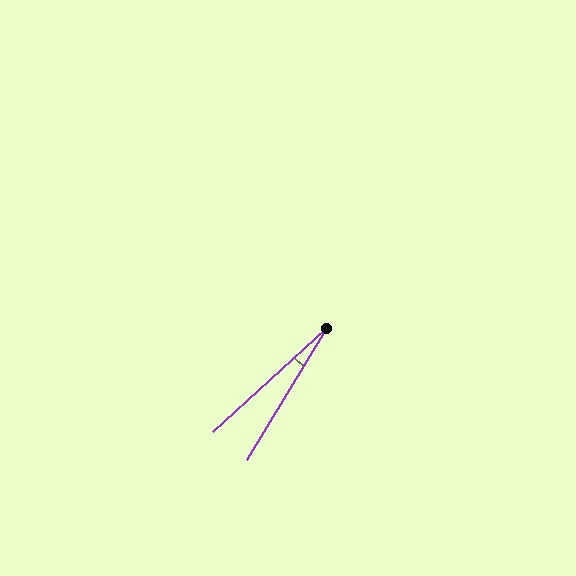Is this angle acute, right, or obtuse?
It is acute.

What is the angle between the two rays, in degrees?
Approximately 17 degrees.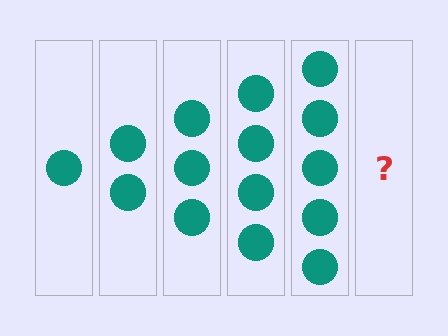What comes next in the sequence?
The next element should be 6 circles.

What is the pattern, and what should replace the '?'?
The pattern is that each step adds one more circle. The '?' should be 6 circles.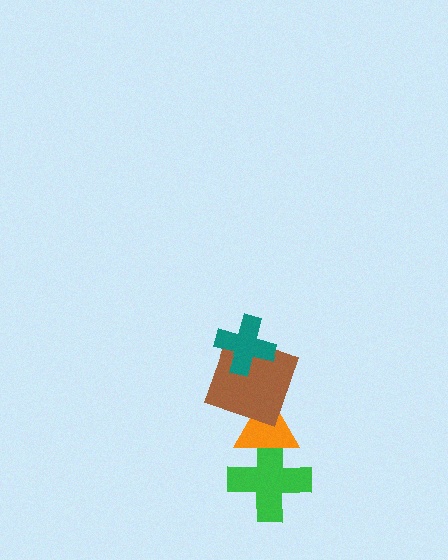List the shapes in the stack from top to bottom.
From top to bottom: the teal cross, the brown square, the orange triangle, the green cross.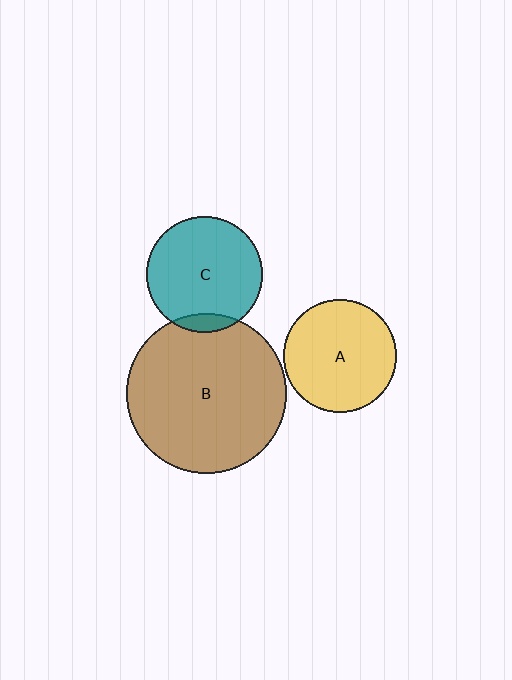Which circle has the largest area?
Circle B (brown).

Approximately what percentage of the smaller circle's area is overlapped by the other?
Approximately 10%.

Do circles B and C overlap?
Yes.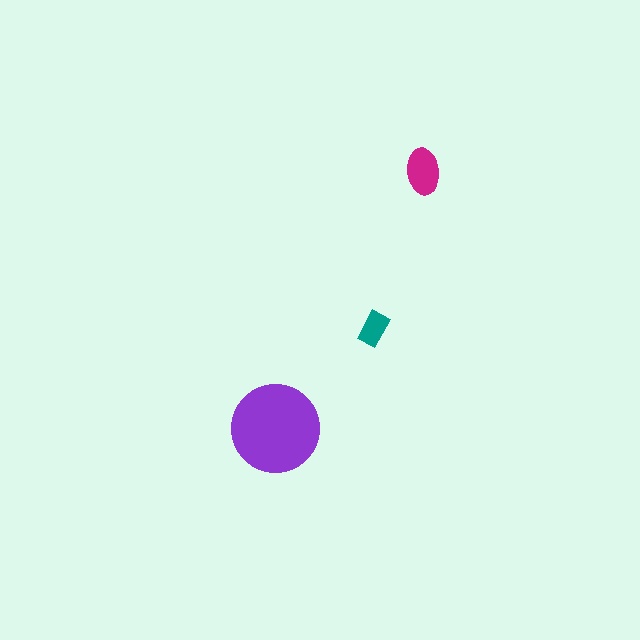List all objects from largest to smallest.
The purple circle, the magenta ellipse, the teal rectangle.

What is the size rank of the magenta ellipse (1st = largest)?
2nd.